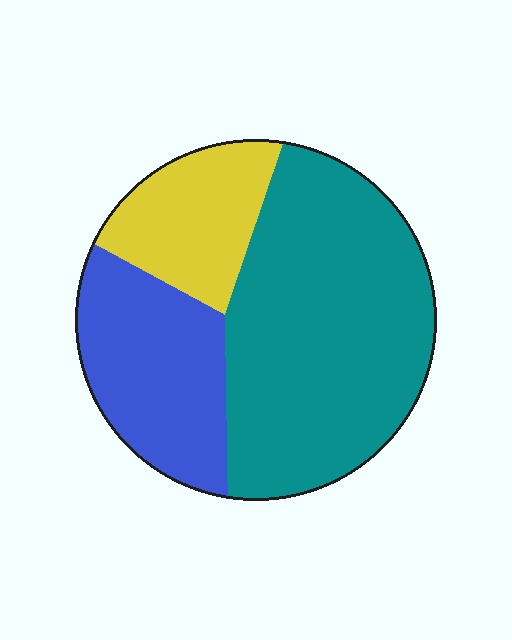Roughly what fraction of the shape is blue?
Blue covers around 25% of the shape.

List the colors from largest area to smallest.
From largest to smallest: teal, blue, yellow.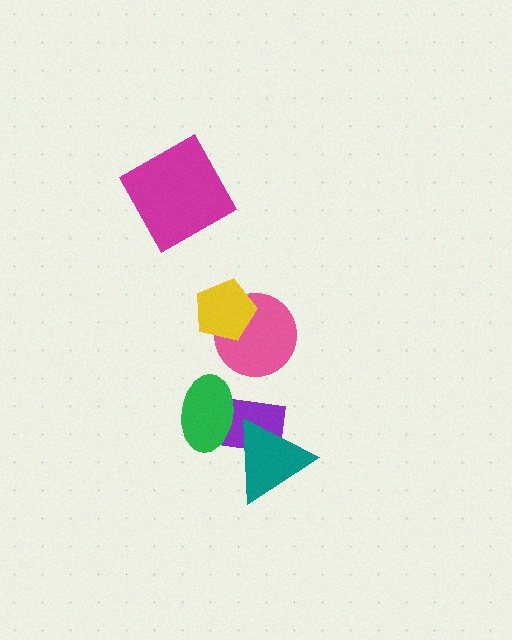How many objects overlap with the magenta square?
0 objects overlap with the magenta square.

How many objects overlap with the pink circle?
1 object overlaps with the pink circle.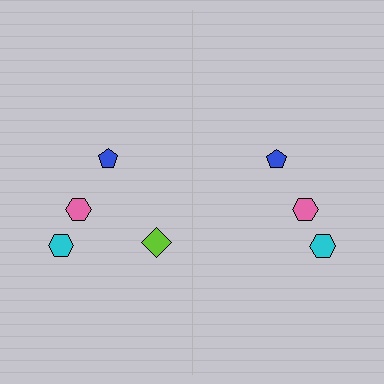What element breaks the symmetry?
A lime diamond is missing from the right side.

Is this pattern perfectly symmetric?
No, the pattern is not perfectly symmetric. A lime diamond is missing from the right side.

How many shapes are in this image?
There are 7 shapes in this image.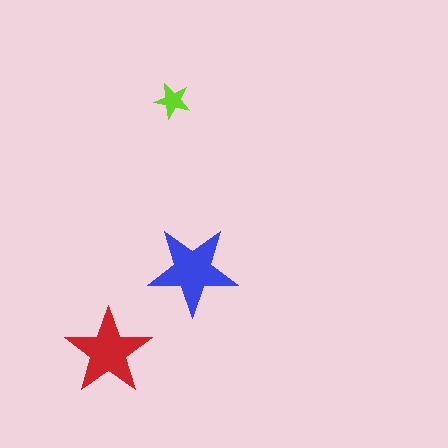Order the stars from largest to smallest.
the blue one, the red one, the lime one.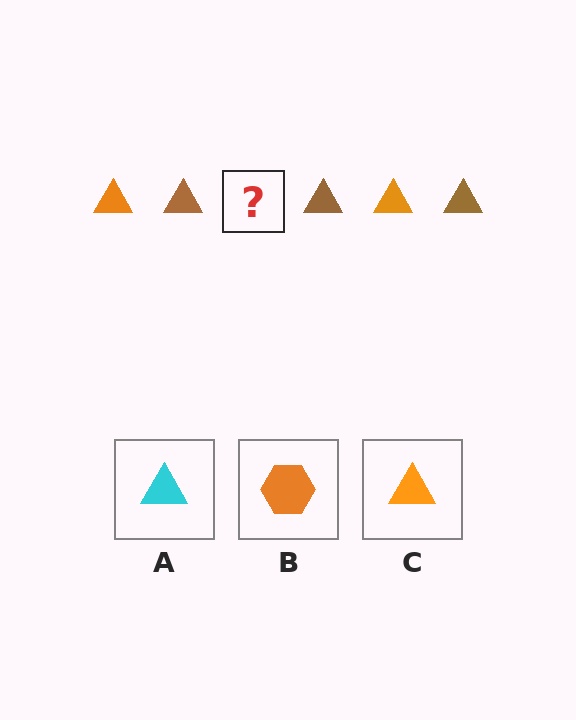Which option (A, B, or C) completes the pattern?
C.